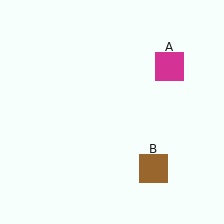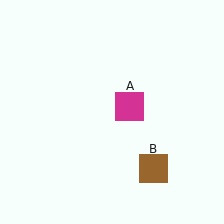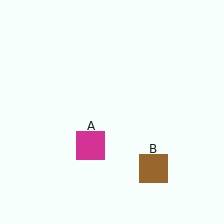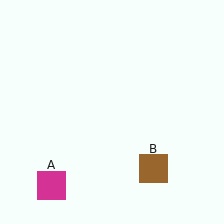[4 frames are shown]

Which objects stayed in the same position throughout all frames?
Brown square (object B) remained stationary.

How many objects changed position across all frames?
1 object changed position: magenta square (object A).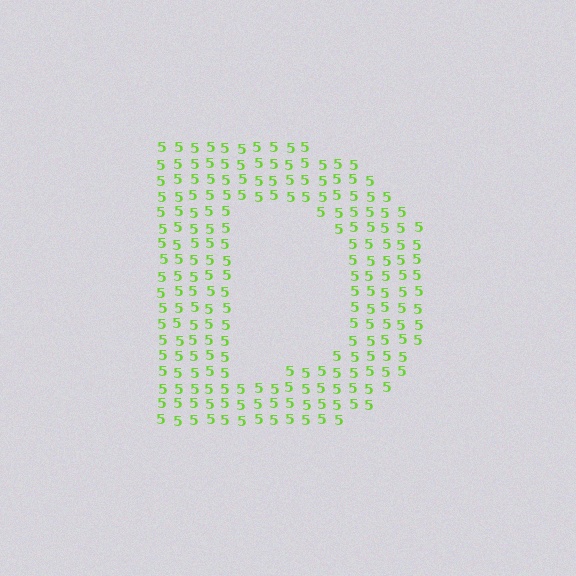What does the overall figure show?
The overall figure shows the letter D.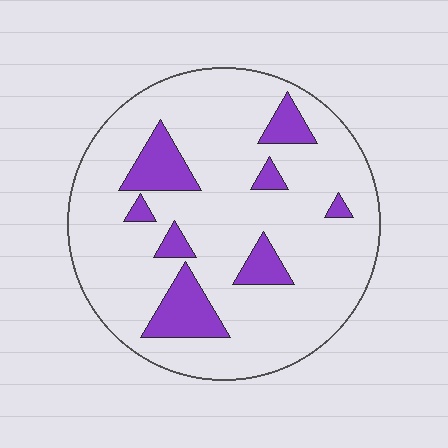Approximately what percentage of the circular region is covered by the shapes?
Approximately 15%.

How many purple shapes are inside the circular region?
8.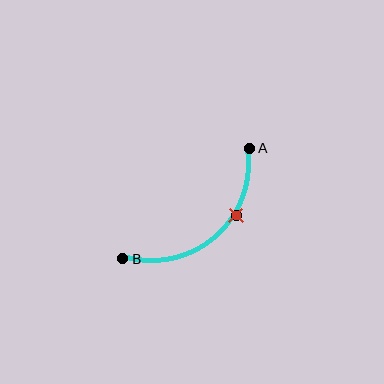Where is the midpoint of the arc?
The arc midpoint is the point on the curve farthest from the straight line joining A and B. It sits below and to the right of that line.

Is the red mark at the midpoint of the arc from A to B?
No. The red mark lies on the arc but is closer to endpoint A. The arc midpoint would be at the point on the curve equidistant along the arc from both A and B.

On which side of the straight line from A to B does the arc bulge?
The arc bulges below and to the right of the straight line connecting A and B.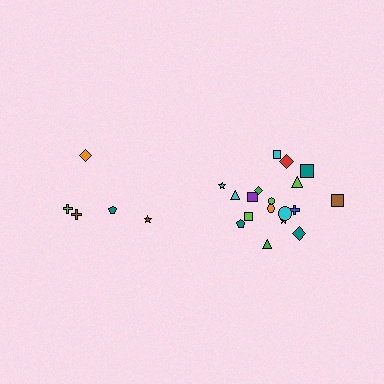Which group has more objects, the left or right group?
The right group.